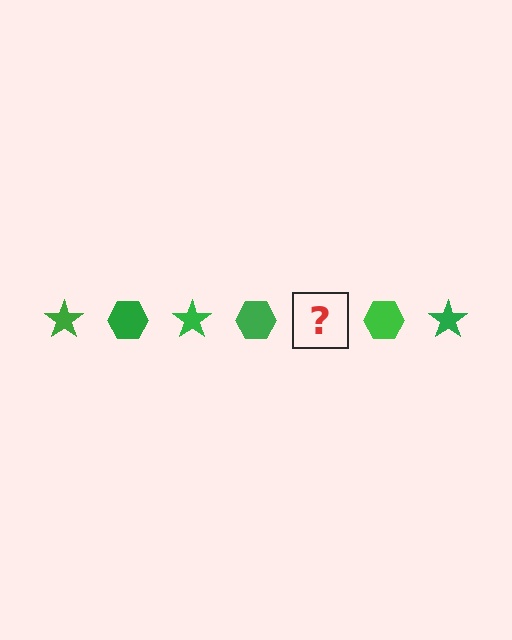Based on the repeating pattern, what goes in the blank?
The blank should be a green star.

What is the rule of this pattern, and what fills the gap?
The rule is that the pattern cycles through star, hexagon shapes in green. The gap should be filled with a green star.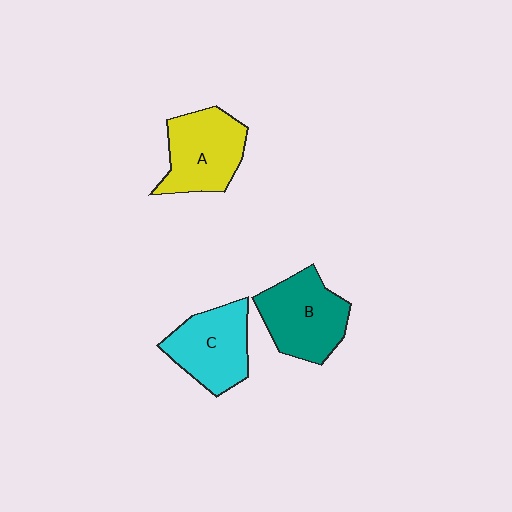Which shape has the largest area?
Shape B (teal).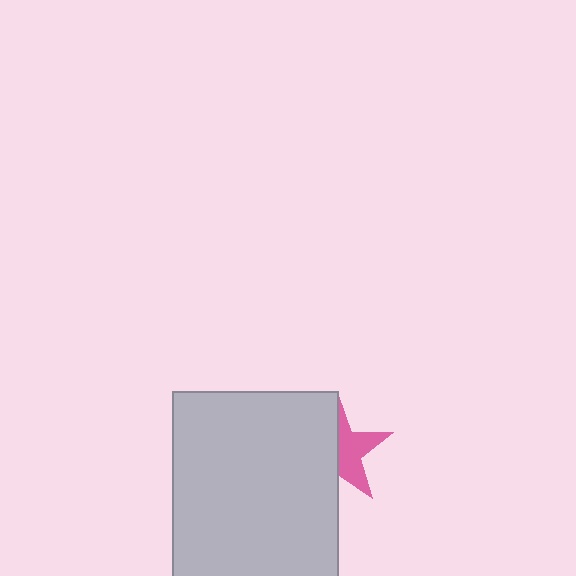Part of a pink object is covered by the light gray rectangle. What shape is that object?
It is a star.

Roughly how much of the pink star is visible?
About half of it is visible (roughly 47%).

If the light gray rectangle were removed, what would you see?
You would see the complete pink star.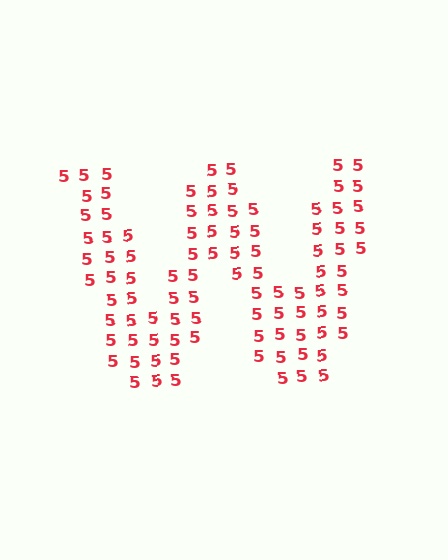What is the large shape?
The large shape is the letter W.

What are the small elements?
The small elements are digit 5's.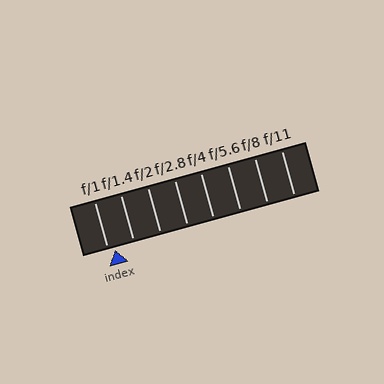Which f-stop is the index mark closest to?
The index mark is closest to f/1.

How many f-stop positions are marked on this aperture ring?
There are 8 f-stop positions marked.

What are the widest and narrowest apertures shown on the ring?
The widest aperture shown is f/1 and the narrowest is f/11.